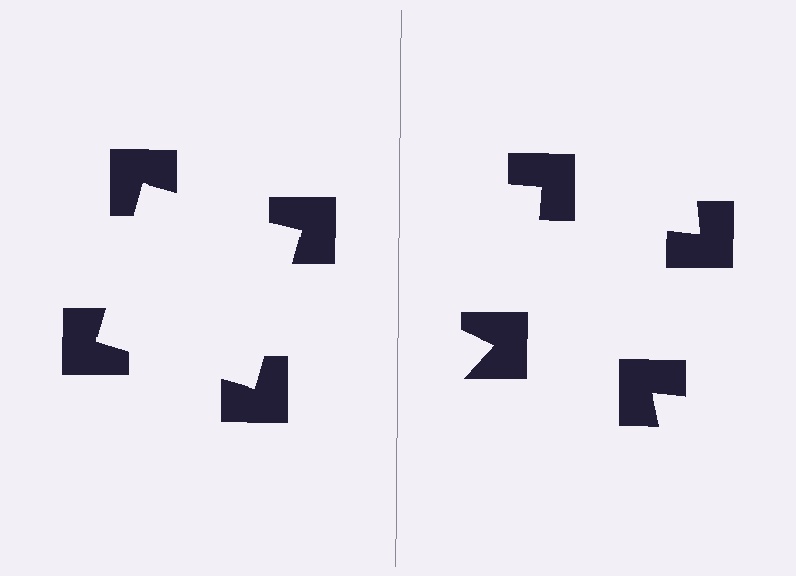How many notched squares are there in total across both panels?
8 — 4 on each side.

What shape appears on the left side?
An illusory square.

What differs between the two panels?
The notched squares are positioned identically on both sides; only the wedge orientations differ. On the left they align to a square; on the right they are misaligned.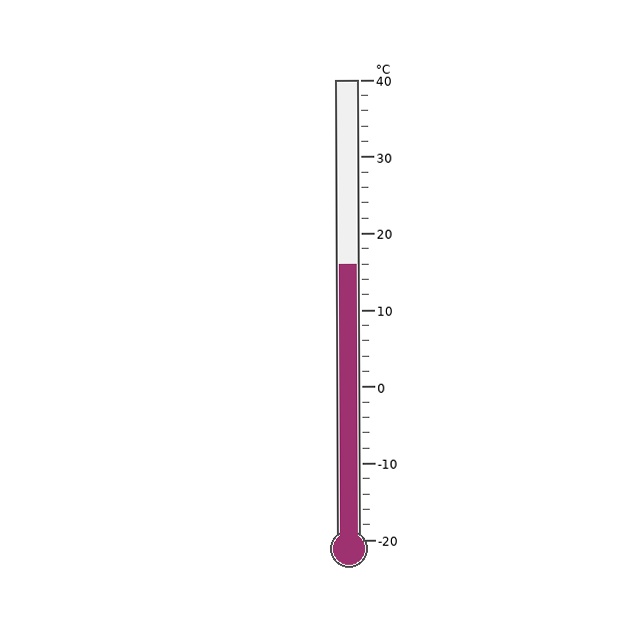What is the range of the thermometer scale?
The thermometer scale ranges from -20°C to 40°C.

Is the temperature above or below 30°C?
The temperature is below 30°C.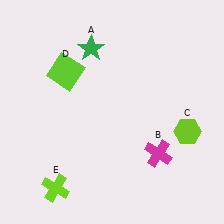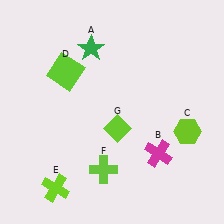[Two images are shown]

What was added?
A lime cross (F), a lime diamond (G) were added in Image 2.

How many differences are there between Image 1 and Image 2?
There are 2 differences between the two images.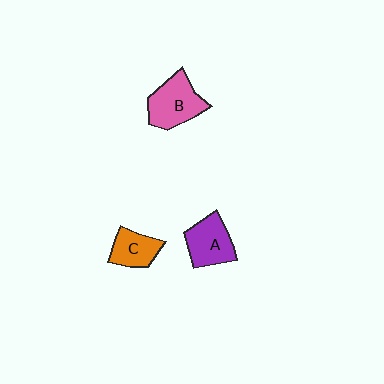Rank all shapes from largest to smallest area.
From largest to smallest: B (pink), A (purple), C (orange).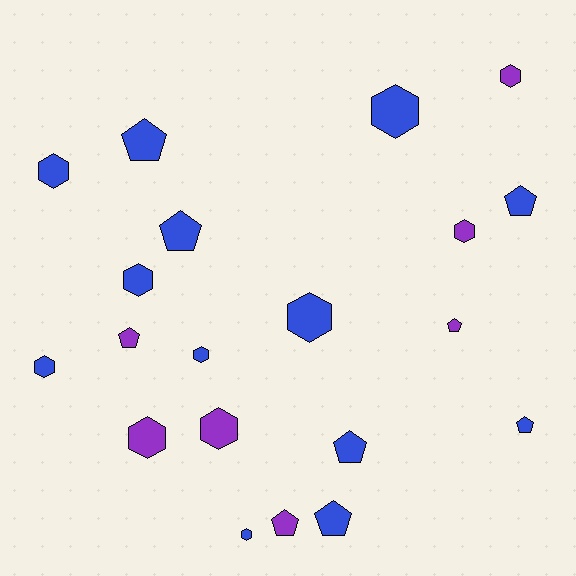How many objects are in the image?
There are 20 objects.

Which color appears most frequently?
Blue, with 13 objects.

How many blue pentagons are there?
There are 6 blue pentagons.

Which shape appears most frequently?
Hexagon, with 11 objects.